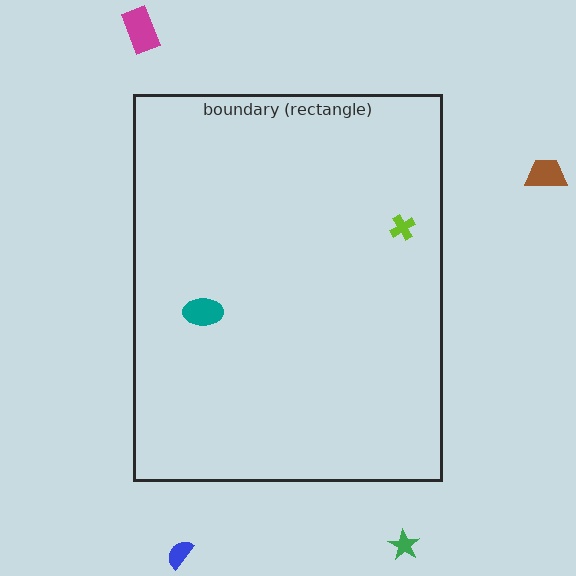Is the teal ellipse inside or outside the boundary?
Inside.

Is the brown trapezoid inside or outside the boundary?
Outside.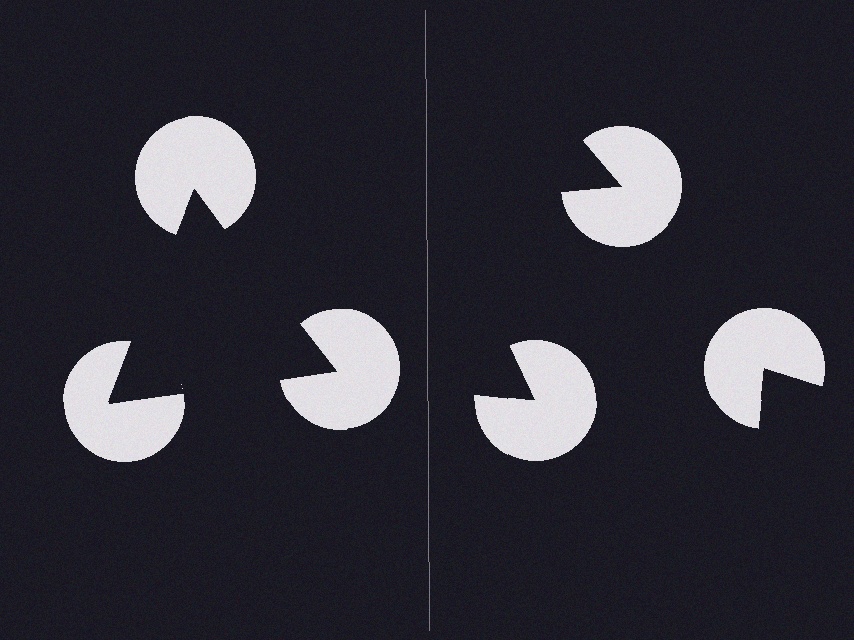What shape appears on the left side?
An illusory triangle.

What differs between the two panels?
The pac-man discs are positioned identically on both sides; only the wedge orientations differ. On the left they align to a triangle; on the right they are misaligned.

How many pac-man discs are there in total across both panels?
6 — 3 on each side.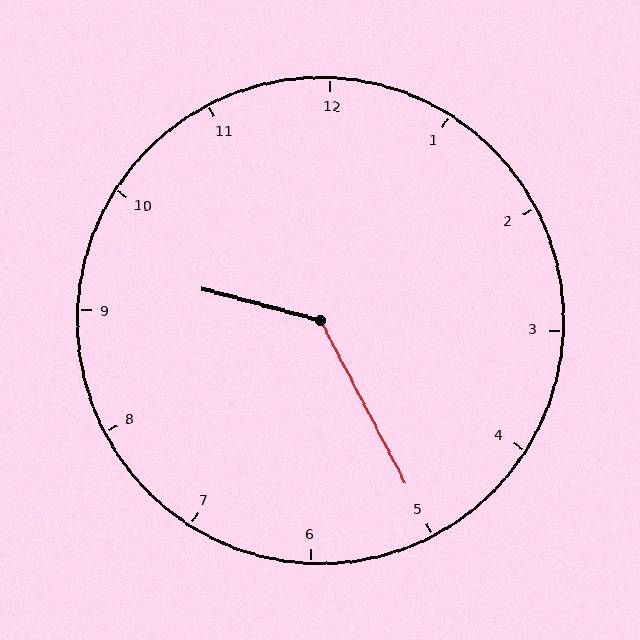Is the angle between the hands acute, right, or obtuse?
It is obtuse.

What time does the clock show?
9:25.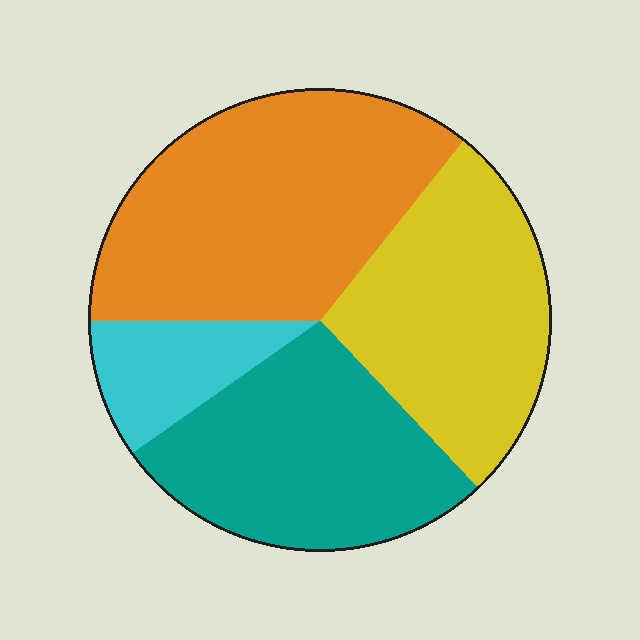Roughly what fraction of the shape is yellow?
Yellow covers around 25% of the shape.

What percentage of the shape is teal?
Teal covers 27% of the shape.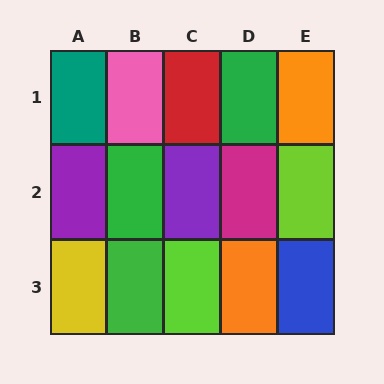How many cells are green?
3 cells are green.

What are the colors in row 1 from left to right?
Teal, pink, red, green, orange.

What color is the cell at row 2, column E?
Lime.